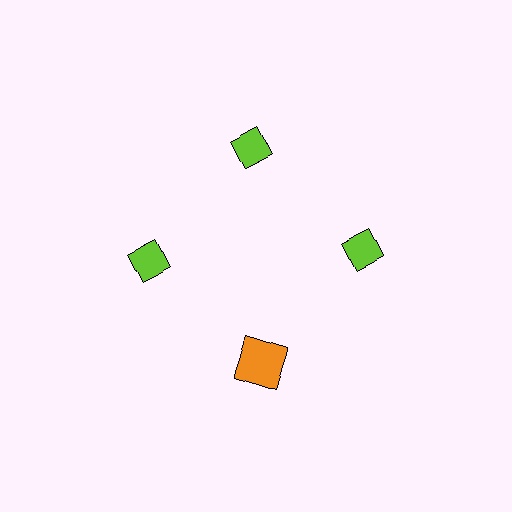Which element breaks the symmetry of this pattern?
The orange square at roughly the 6 o'clock position breaks the symmetry. All other shapes are lime diamonds.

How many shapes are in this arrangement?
There are 4 shapes arranged in a ring pattern.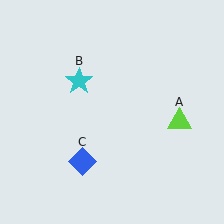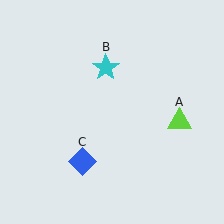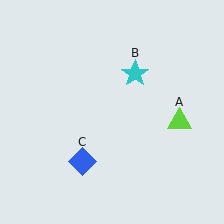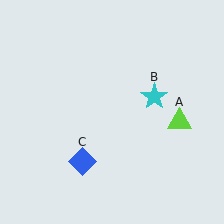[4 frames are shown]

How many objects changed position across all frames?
1 object changed position: cyan star (object B).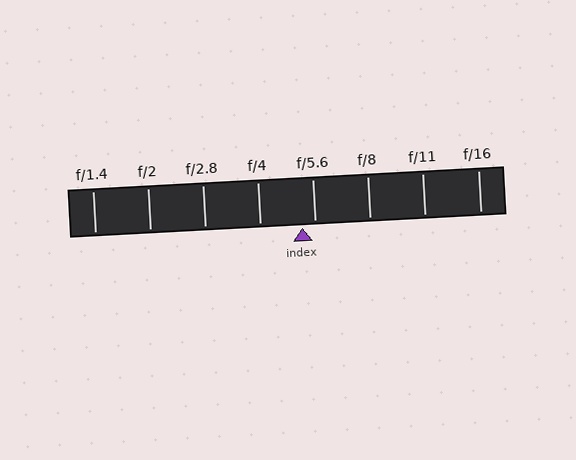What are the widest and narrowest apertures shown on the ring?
The widest aperture shown is f/1.4 and the narrowest is f/16.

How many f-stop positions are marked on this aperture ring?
There are 8 f-stop positions marked.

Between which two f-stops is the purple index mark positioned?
The index mark is between f/4 and f/5.6.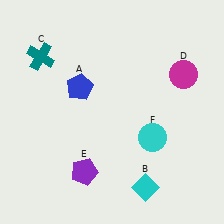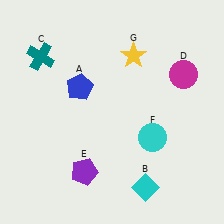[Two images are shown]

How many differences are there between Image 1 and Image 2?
There is 1 difference between the two images.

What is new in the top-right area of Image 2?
A yellow star (G) was added in the top-right area of Image 2.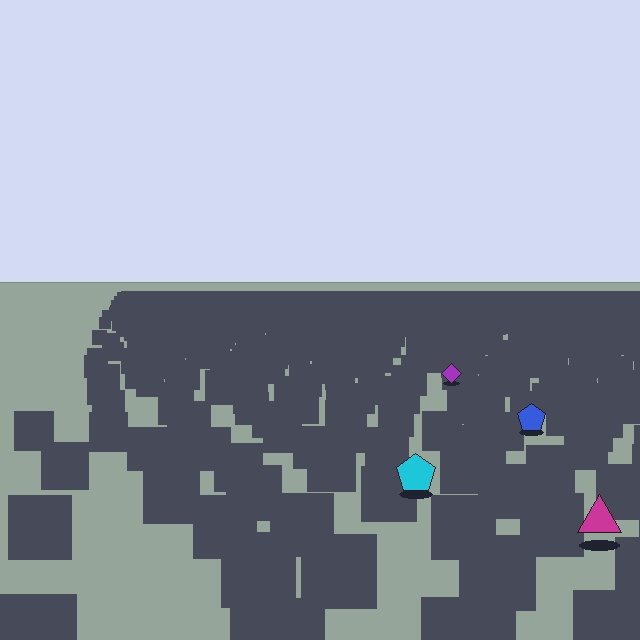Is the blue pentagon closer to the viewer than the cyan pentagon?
No. The cyan pentagon is closer — you can tell from the texture gradient: the ground texture is coarser near it.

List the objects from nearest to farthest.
From nearest to farthest: the magenta triangle, the cyan pentagon, the blue pentagon, the purple diamond.